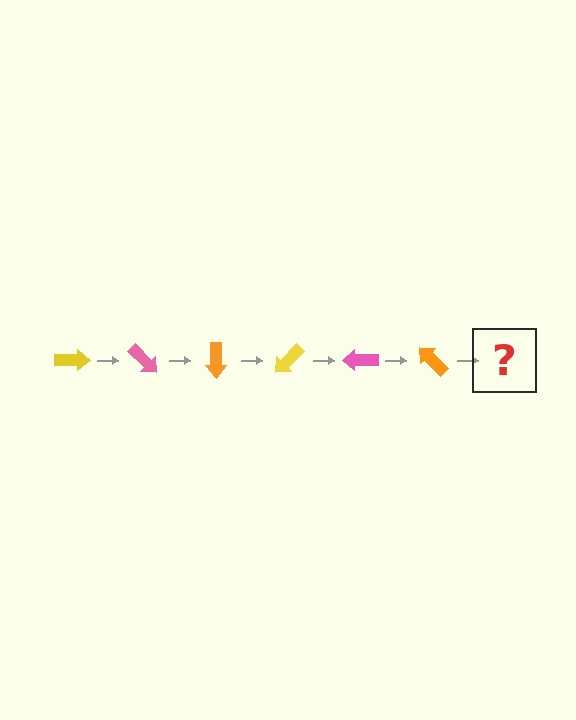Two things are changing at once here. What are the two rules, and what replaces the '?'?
The two rules are that it rotates 45 degrees each step and the color cycles through yellow, pink, and orange. The '?' should be a yellow arrow, rotated 270 degrees from the start.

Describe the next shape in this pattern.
It should be a yellow arrow, rotated 270 degrees from the start.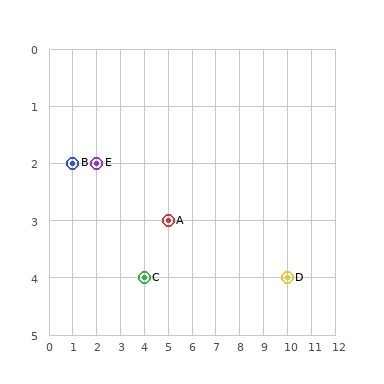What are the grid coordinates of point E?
Point E is at grid coordinates (2, 2).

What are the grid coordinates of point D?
Point D is at grid coordinates (10, 4).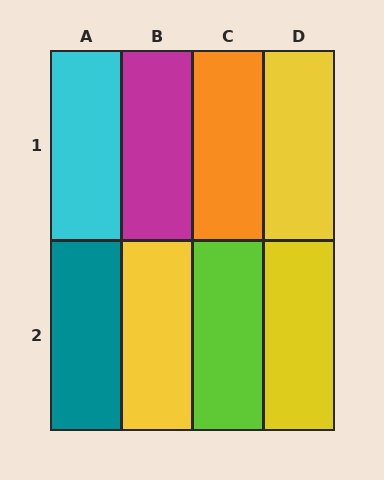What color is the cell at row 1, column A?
Cyan.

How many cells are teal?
1 cell is teal.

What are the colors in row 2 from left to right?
Teal, yellow, lime, yellow.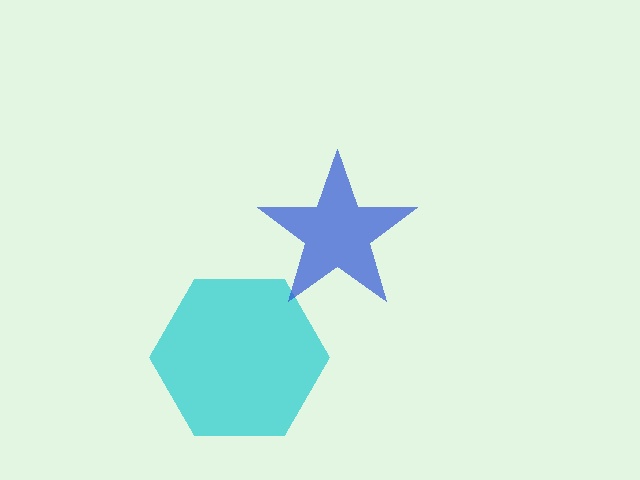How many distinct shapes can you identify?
There are 2 distinct shapes: a cyan hexagon, a blue star.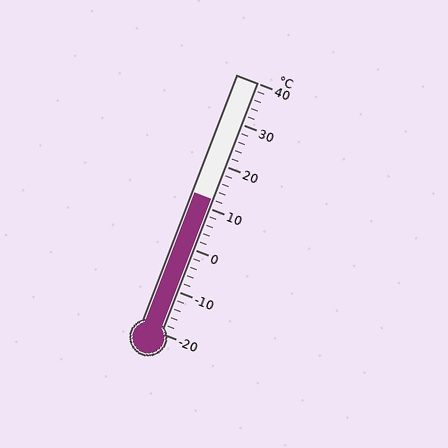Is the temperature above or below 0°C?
The temperature is above 0°C.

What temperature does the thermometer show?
The thermometer shows approximately 12°C.